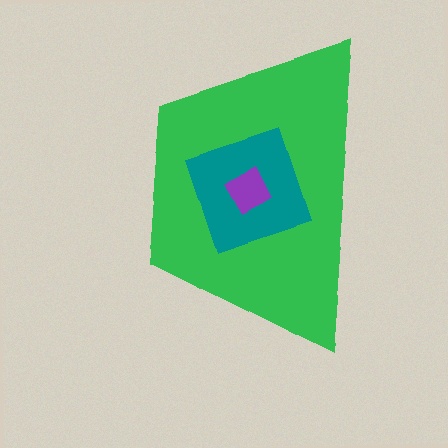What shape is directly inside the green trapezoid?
The teal diamond.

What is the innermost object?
The purple square.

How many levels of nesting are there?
3.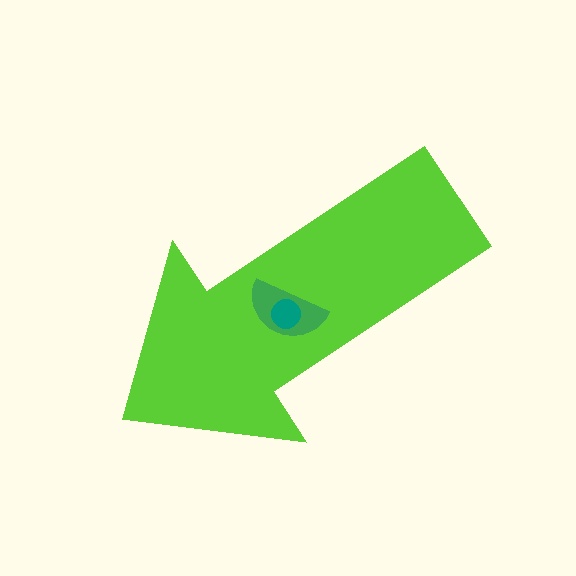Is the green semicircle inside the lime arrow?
Yes.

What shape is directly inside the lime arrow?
The green semicircle.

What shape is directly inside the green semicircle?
The teal circle.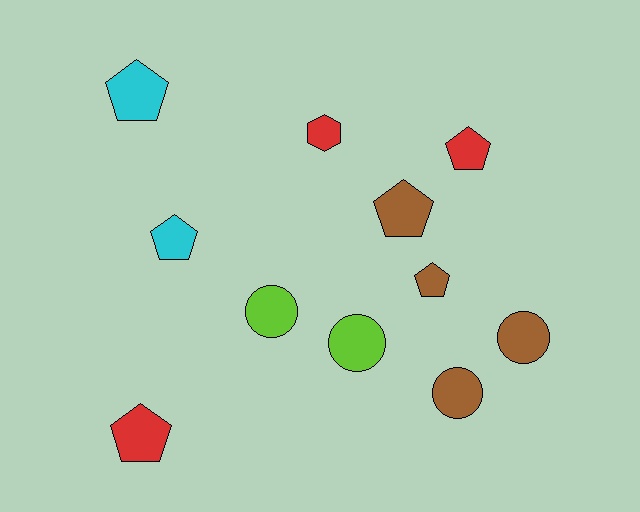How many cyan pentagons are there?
There are 2 cyan pentagons.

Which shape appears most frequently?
Pentagon, with 6 objects.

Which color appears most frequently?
Brown, with 4 objects.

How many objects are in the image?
There are 11 objects.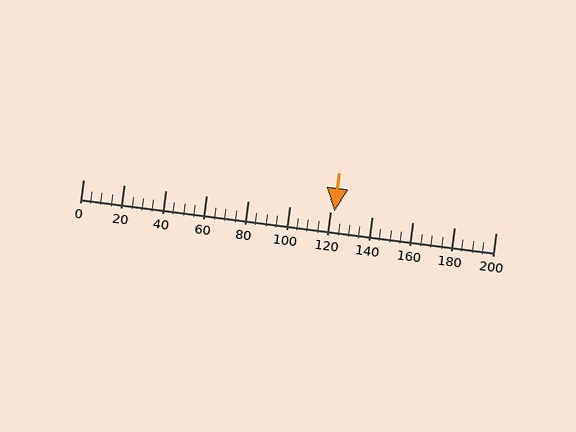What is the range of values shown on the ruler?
The ruler shows values from 0 to 200.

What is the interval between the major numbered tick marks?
The major tick marks are spaced 20 units apart.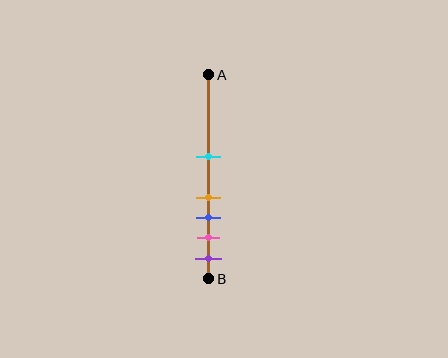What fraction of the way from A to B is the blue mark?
The blue mark is approximately 70% (0.7) of the way from A to B.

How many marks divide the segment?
There are 5 marks dividing the segment.